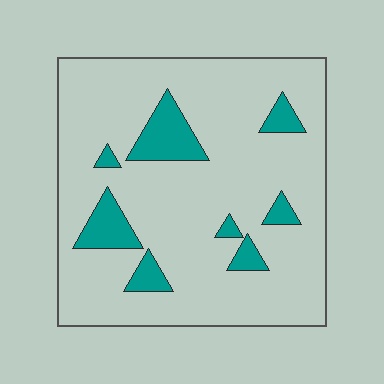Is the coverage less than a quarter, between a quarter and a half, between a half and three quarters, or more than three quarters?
Less than a quarter.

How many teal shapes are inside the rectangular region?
8.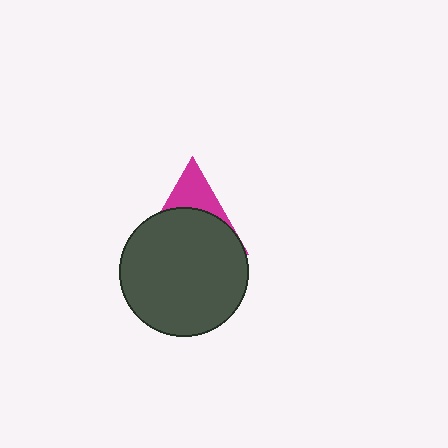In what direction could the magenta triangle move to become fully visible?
The magenta triangle could move up. That would shift it out from behind the dark gray circle entirely.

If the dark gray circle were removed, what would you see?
You would see the complete magenta triangle.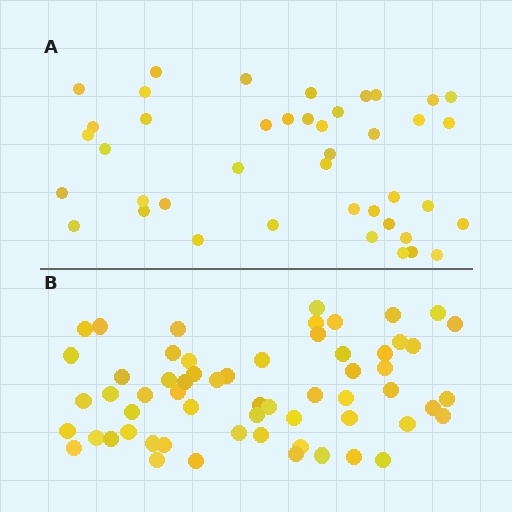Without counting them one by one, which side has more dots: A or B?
Region B (the bottom region) has more dots.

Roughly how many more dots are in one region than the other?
Region B has approximately 20 more dots than region A.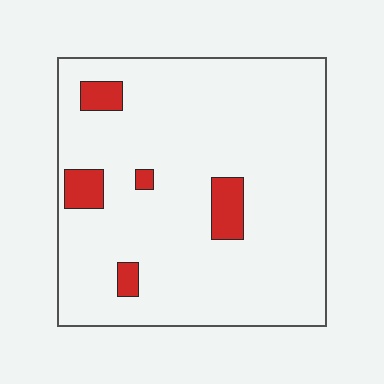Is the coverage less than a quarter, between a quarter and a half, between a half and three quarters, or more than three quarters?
Less than a quarter.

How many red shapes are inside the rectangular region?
5.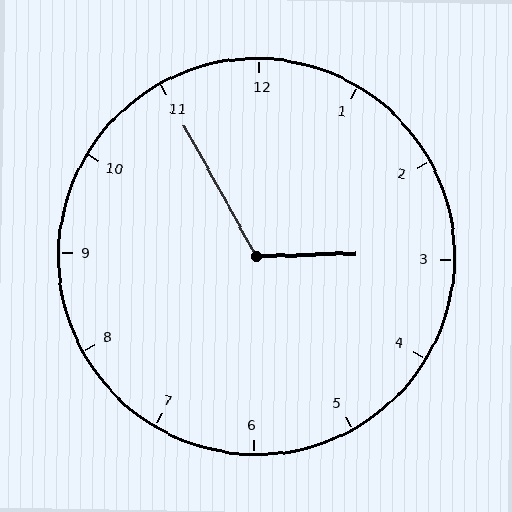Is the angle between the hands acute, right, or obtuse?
It is obtuse.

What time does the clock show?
2:55.